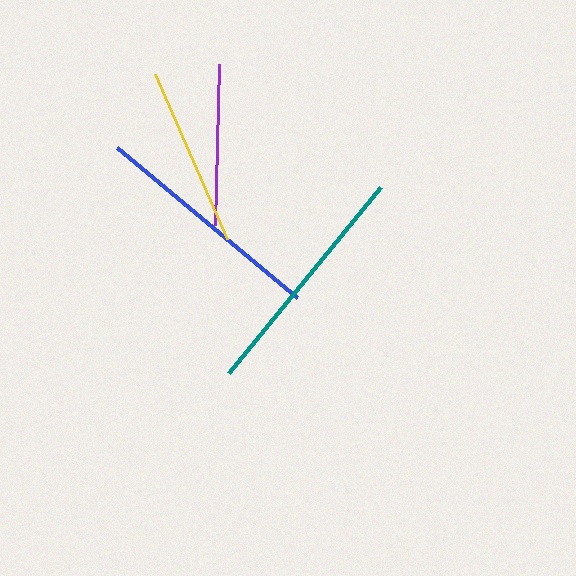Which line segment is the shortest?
The purple line is the shortest at approximately 161 pixels.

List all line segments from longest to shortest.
From longest to shortest: teal, blue, yellow, purple.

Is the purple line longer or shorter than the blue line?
The blue line is longer than the purple line.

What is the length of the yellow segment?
The yellow segment is approximately 180 pixels long.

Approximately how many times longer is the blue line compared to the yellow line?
The blue line is approximately 1.3 times the length of the yellow line.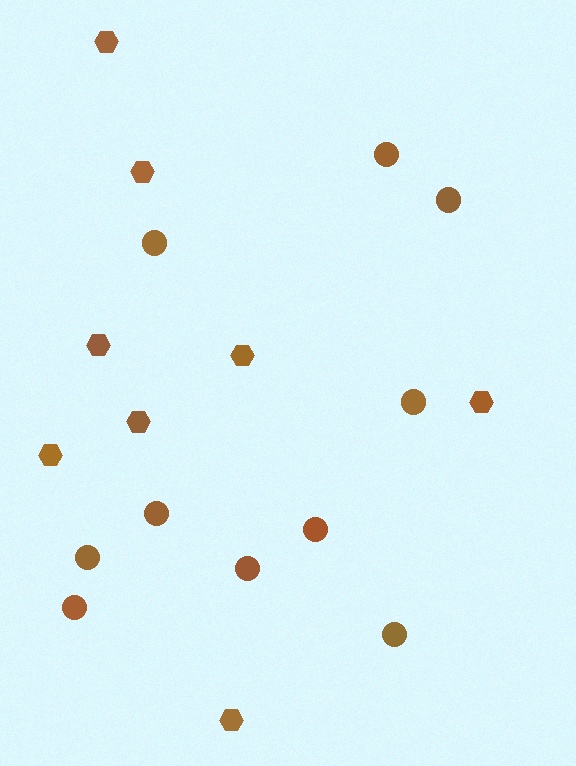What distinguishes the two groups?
There are 2 groups: one group of hexagons (8) and one group of circles (10).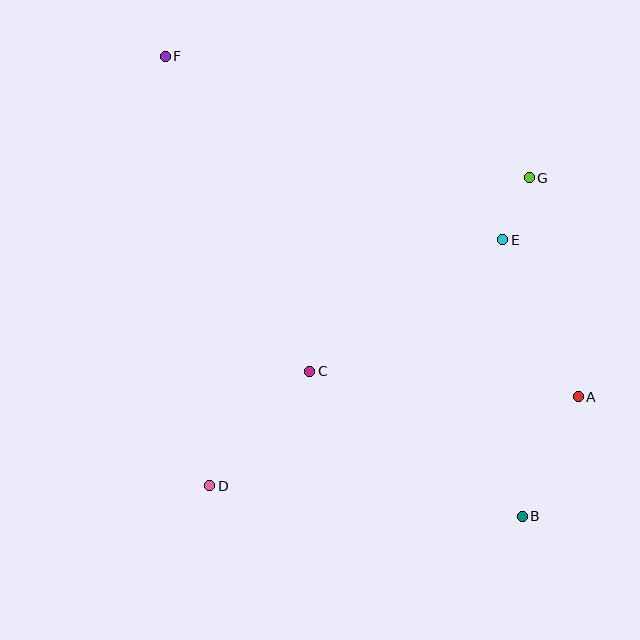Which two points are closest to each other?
Points E and G are closest to each other.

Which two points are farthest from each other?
Points B and F are farthest from each other.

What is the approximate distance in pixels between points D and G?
The distance between D and G is approximately 443 pixels.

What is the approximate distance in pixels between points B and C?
The distance between B and C is approximately 257 pixels.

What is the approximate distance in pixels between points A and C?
The distance between A and C is approximately 270 pixels.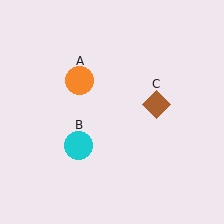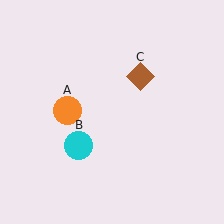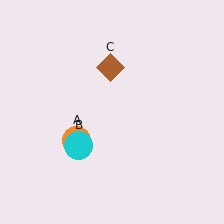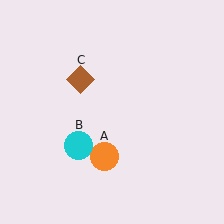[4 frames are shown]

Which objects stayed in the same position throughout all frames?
Cyan circle (object B) remained stationary.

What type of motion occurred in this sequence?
The orange circle (object A), brown diamond (object C) rotated counterclockwise around the center of the scene.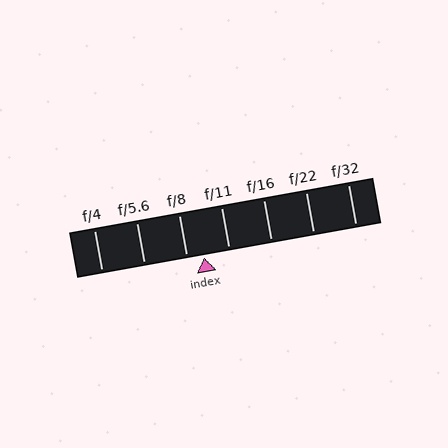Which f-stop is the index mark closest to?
The index mark is closest to f/8.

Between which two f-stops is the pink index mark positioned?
The index mark is between f/8 and f/11.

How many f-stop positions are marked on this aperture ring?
There are 7 f-stop positions marked.